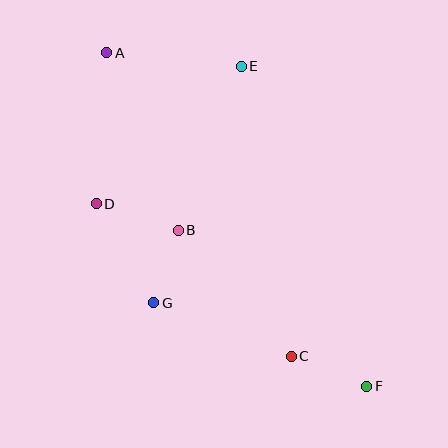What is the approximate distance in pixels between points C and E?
The distance between C and E is approximately 294 pixels.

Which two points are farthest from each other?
Points A and F are farthest from each other.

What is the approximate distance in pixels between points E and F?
The distance between E and F is approximately 343 pixels.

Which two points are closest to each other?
Points B and G are closest to each other.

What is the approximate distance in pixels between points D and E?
The distance between D and E is approximately 200 pixels.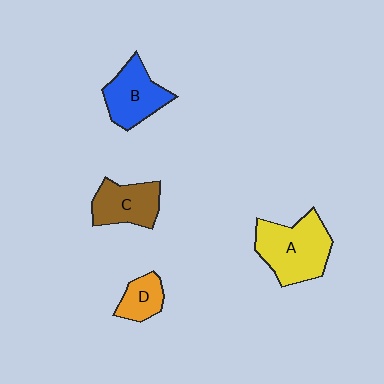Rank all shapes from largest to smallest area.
From largest to smallest: A (yellow), B (blue), C (brown), D (orange).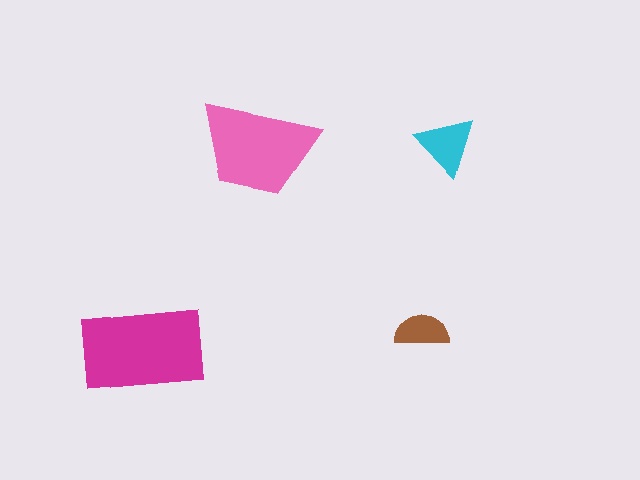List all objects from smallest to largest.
The brown semicircle, the cyan triangle, the pink trapezoid, the magenta rectangle.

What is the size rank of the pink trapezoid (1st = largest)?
2nd.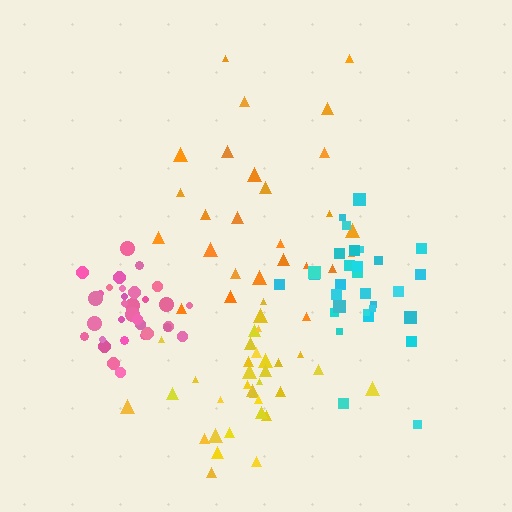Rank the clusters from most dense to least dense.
pink, cyan, yellow, orange.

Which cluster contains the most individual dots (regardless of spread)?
Yellow (33).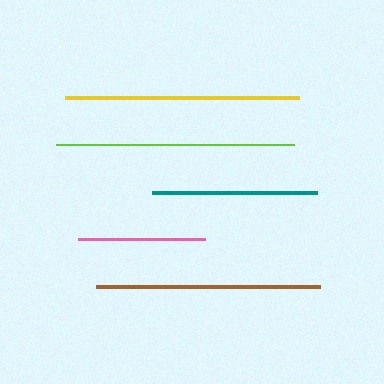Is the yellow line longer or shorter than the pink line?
The yellow line is longer than the pink line.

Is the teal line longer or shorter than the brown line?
The brown line is longer than the teal line.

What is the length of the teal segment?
The teal segment is approximately 165 pixels long.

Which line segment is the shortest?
The pink line is the shortest at approximately 127 pixels.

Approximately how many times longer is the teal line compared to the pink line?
The teal line is approximately 1.3 times the length of the pink line.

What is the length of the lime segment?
The lime segment is approximately 239 pixels long.